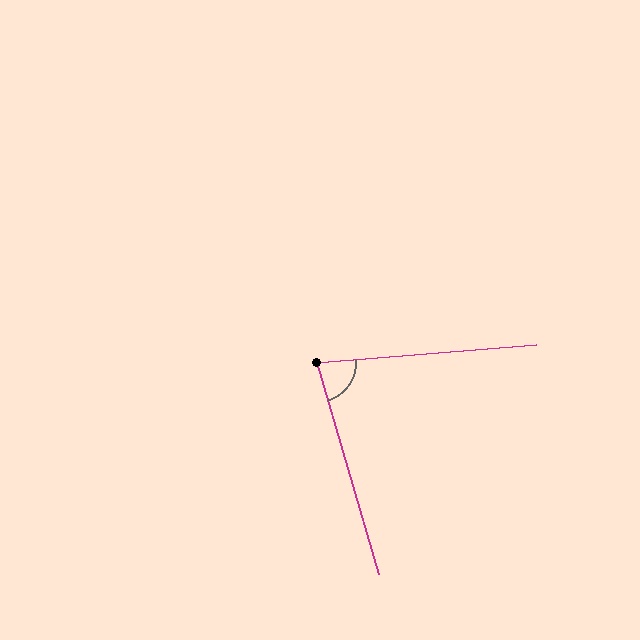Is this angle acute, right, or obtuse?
It is acute.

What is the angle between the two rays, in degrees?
Approximately 78 degrees.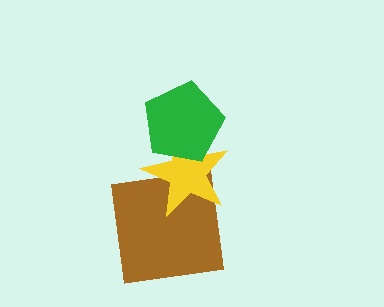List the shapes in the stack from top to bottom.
From top to bottom: the green pentagon, the yellow star, the brown square.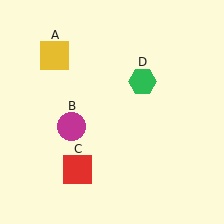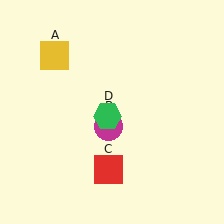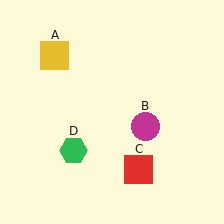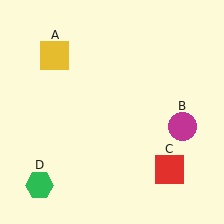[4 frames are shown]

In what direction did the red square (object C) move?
The red square (object C) moved right.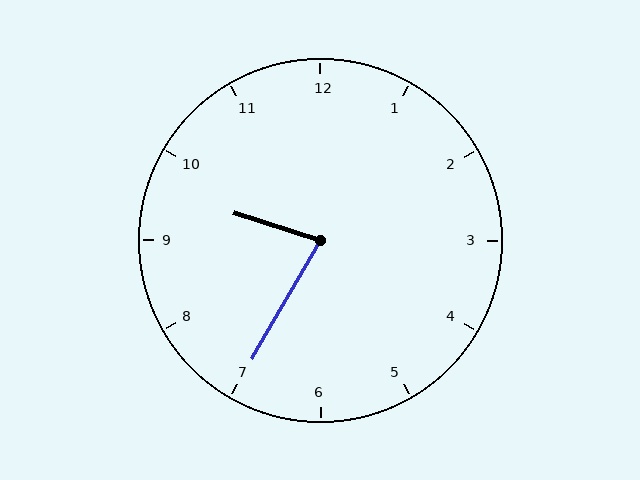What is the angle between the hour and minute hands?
Approximately 78 degrees.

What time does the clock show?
9:35.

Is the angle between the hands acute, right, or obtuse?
It is acute.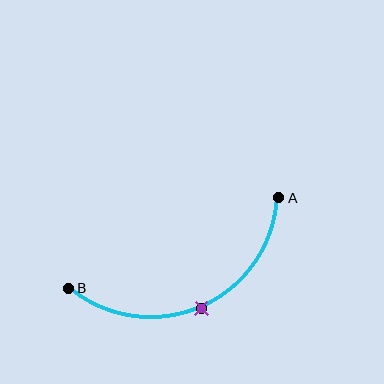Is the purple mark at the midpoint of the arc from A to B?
Yes. The purple mark lies on the arc at equal arc-length from both A and B — it is the arc midpoint.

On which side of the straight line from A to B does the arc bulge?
The arc bulges below the straight line connecting A and B.